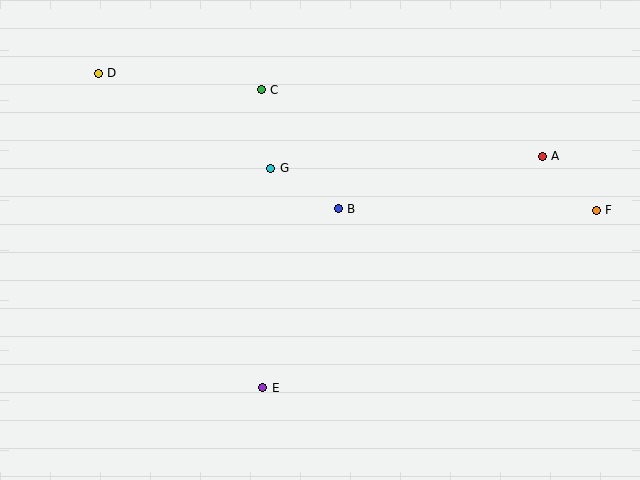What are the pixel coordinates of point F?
Point F is at (596, 210).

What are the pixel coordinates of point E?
Point E is at (263, 388).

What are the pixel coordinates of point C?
Point C is at (261, 90).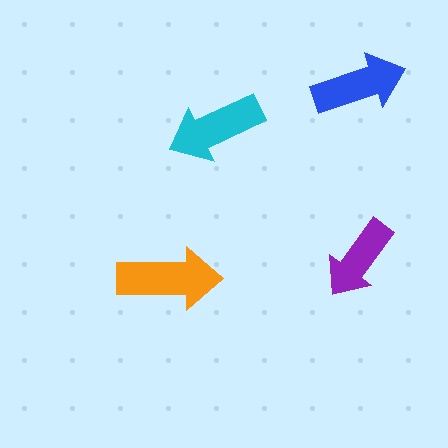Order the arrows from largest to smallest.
the orange one, the cyan one, the blue one, the purple one.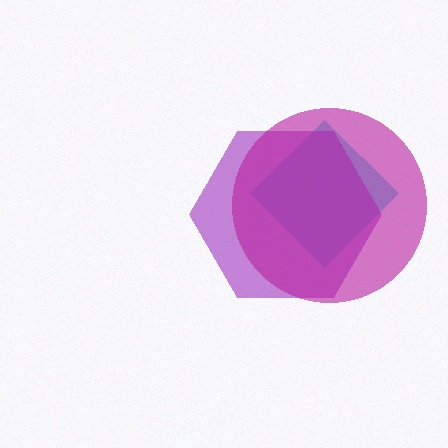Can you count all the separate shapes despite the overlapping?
Yes, there are 3 separate shapes.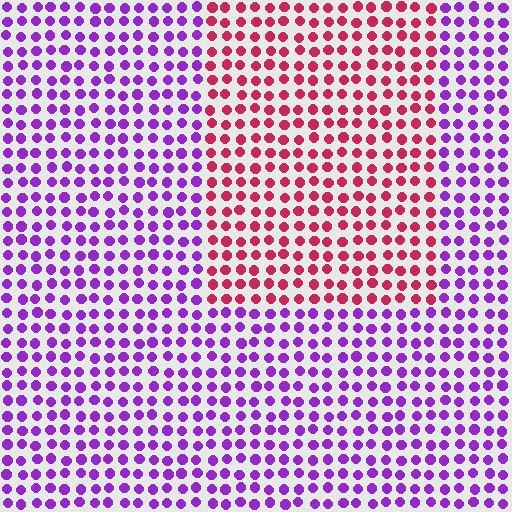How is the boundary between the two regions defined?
The boundary is defined purely by a slight shift in hue (about 60 degrees). Spacing, size, and orientation are identical on both sides.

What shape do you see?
I see a rectangle.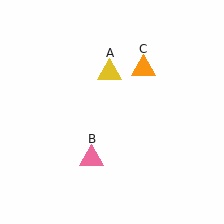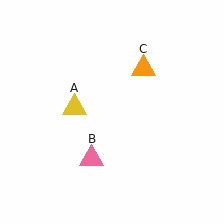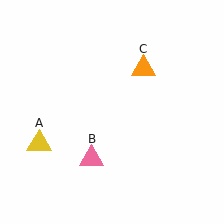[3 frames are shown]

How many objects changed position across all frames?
1 object changed position: yellow triangle (object A).